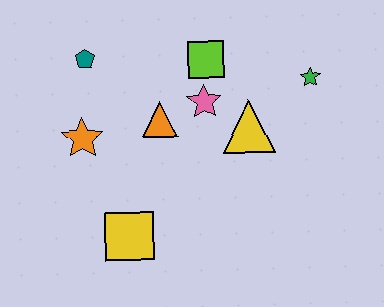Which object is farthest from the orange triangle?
The green star is farthest from the orange triangle.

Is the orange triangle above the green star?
No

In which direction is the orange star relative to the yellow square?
The orange star is above the yellow square.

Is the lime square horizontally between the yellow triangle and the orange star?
Yes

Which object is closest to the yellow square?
The orange star is closest to the yellow square.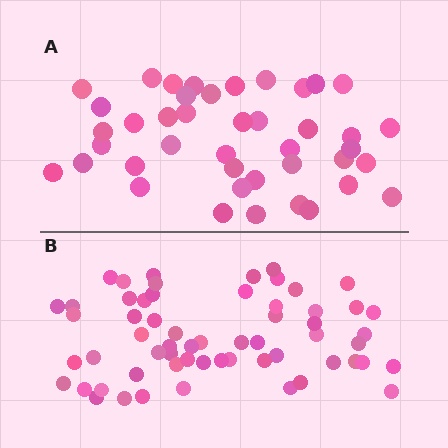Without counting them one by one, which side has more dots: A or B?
Region B (the bottom region) has more dots.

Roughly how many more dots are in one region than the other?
Region B has approximately 20 more dots than region A.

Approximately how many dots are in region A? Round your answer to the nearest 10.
About 40 dots. (The exact count is 42, which rounds to 40.)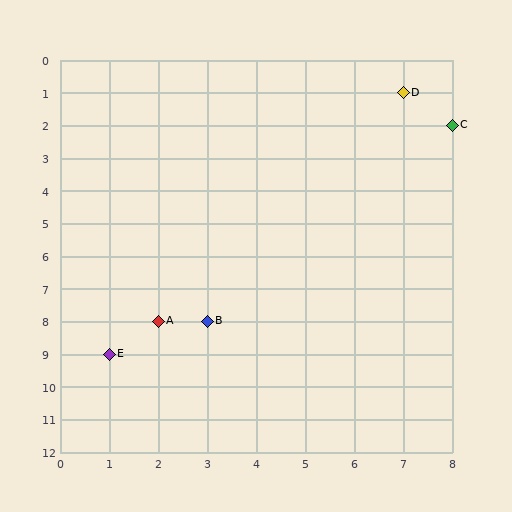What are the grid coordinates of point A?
Point A is at grid coordinates (2, 8).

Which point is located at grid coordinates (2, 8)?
Point A is at (2, 8).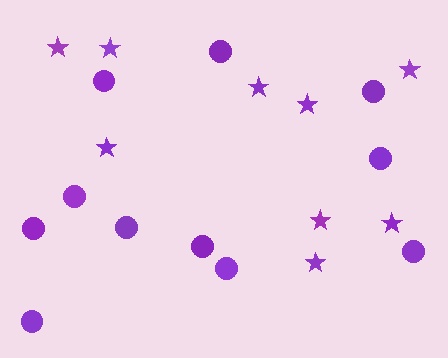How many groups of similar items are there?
There are 2 groups: one group of stars (9) and one group of circles (11).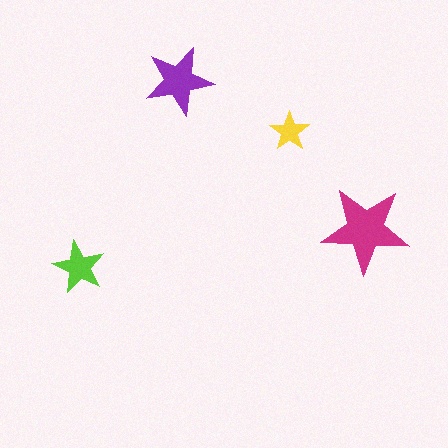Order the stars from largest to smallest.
the magenta one, the purple one, the lime one, the yellow one.